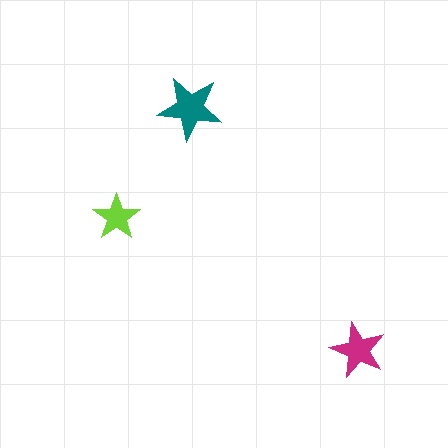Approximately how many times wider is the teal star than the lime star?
About 1.5 times wider.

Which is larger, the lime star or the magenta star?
The magenta one.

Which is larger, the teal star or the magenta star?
The teal one.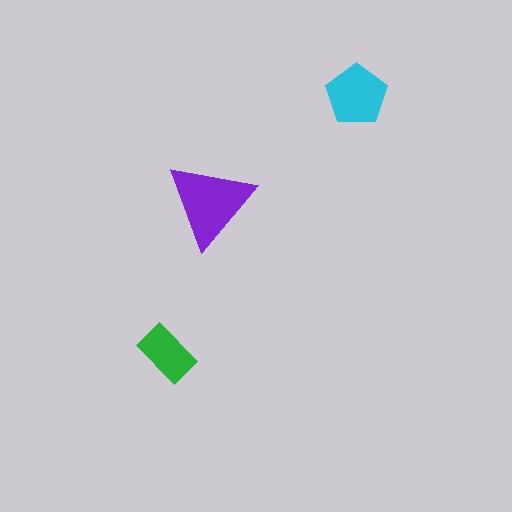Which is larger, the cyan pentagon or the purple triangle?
The purple triangle.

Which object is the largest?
The purple triangle.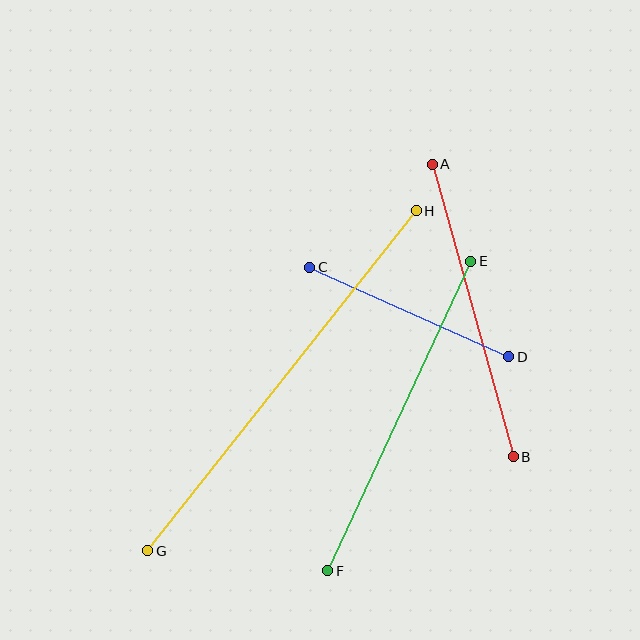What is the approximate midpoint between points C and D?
The midpoint is at approximately (409, 312) pixels.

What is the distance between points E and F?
The distance is approximately 341 pixels.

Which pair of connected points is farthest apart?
Points G and H are farthest apart.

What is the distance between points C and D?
The distance is approximately 218 pixels.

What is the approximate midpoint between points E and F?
The midpoint is at approximately (399, 416) pixels.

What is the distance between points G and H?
The distance is approximately 434 pixels.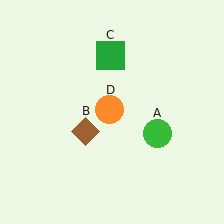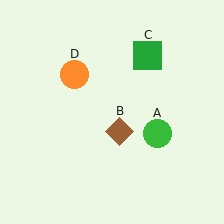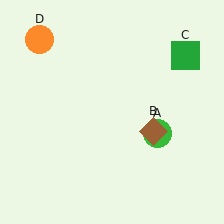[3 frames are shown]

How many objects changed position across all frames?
3 objects changed position: brown diamond (object B), green square (object C), orange circle (object D).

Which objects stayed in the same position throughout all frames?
Green circle (object A) remained stationary.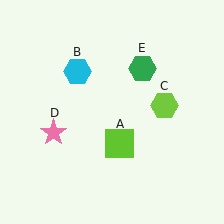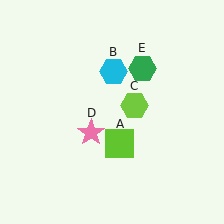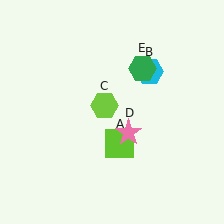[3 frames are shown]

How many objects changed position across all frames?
3 objects changed position: cyan hexagon (object B), lime hexagon (object C), pink star (object D).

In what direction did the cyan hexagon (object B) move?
The cyan hexagon (object B) moved right.